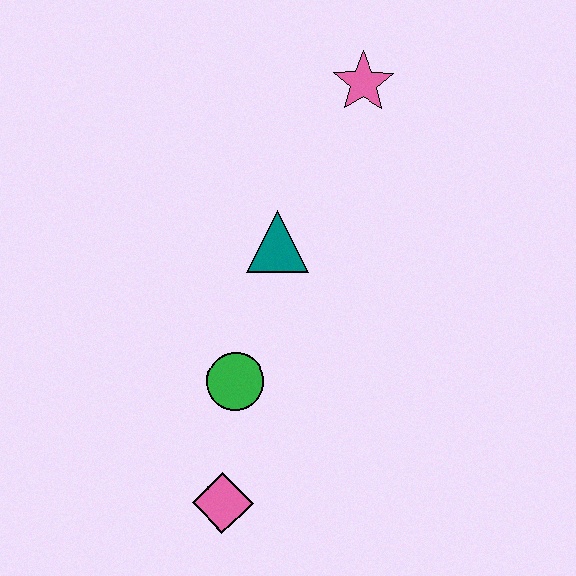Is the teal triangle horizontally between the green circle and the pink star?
Yes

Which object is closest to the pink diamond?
The green circle is closest to the pink diamond.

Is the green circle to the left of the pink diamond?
No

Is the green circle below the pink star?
Yes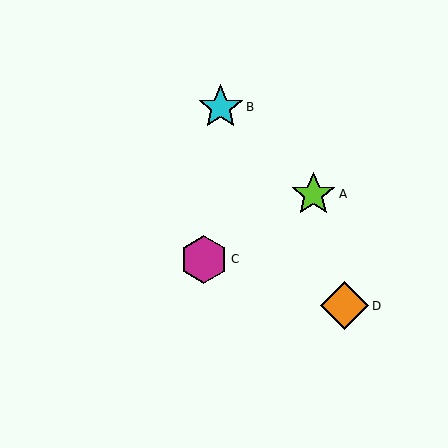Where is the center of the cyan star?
The center of the cyan star is at (221, 107).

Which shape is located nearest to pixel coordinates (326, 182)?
The lime star (labeled A) at (313, 194) is nearest to that location.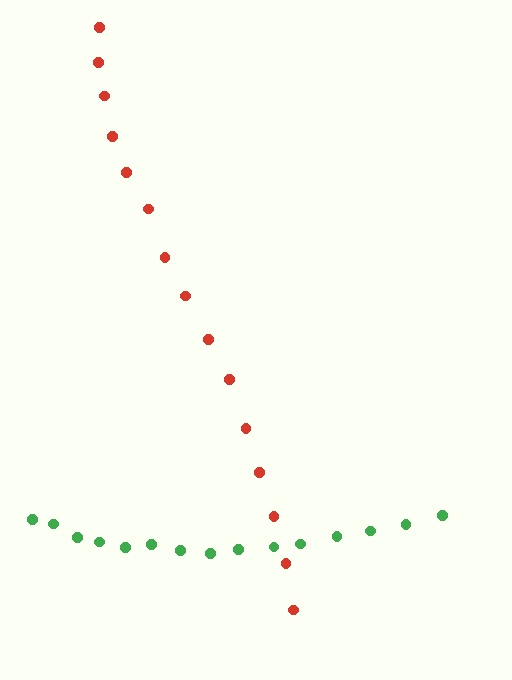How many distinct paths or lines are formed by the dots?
There are 2 distinct paths.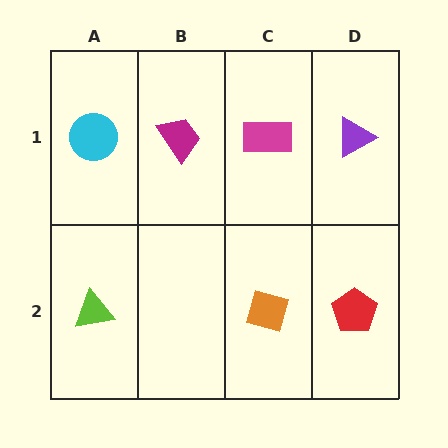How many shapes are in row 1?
4 shapes.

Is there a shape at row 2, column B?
No, that cell is empty.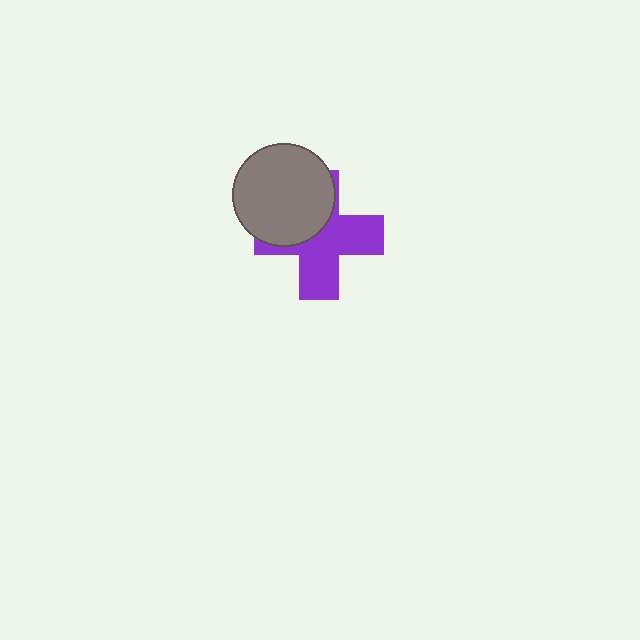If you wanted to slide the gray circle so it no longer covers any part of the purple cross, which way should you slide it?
Slide it toward the upper-left — that is the most direct way to separate the two shapes.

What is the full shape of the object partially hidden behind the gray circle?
The partially hidden object is a purple cross.